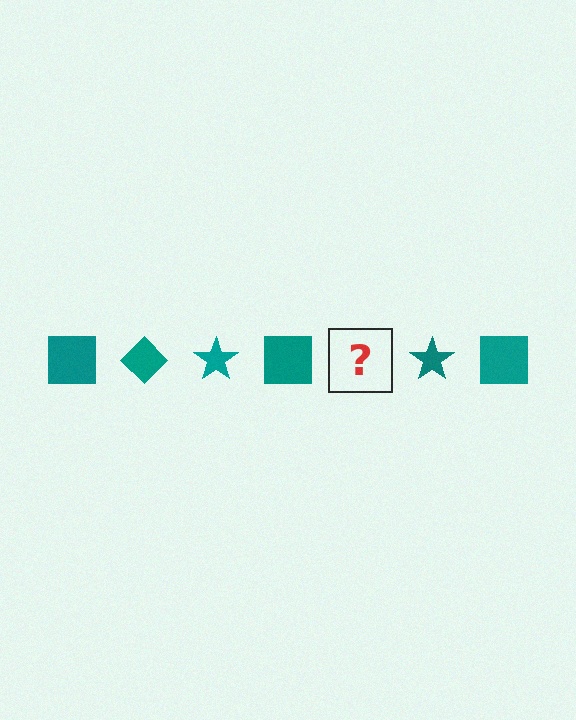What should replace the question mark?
The question mark should be replaced with a teal diamond.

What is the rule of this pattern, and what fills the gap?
The rule is that the pattern cycles through square, diamond, star shapes in teal. The gap should be filled with a teal diamond.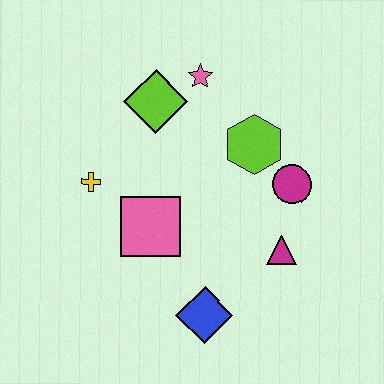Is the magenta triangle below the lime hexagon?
Yes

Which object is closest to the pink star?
The lime diamond is closest to the pink star.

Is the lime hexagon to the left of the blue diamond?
No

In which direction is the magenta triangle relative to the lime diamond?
The magenta triangle is below the lime diamond.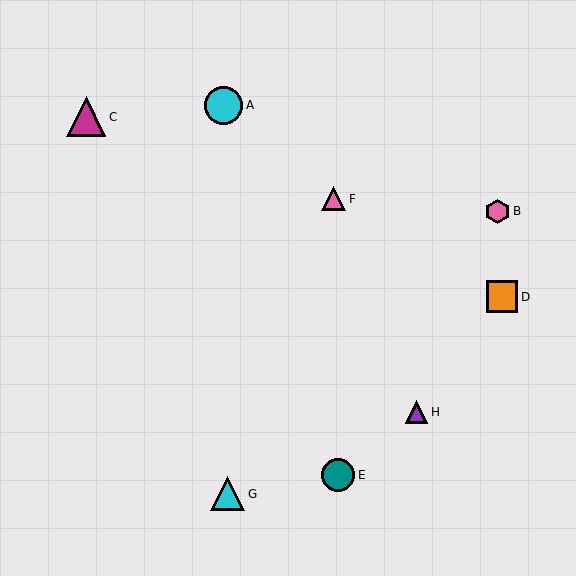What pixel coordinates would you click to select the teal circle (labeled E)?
Click at (338, 475) to select the teal circle E.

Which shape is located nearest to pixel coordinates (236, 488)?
The cyan triangle (labeled G) at (228, 494) is nearest to that location.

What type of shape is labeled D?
Shape D is an orange square.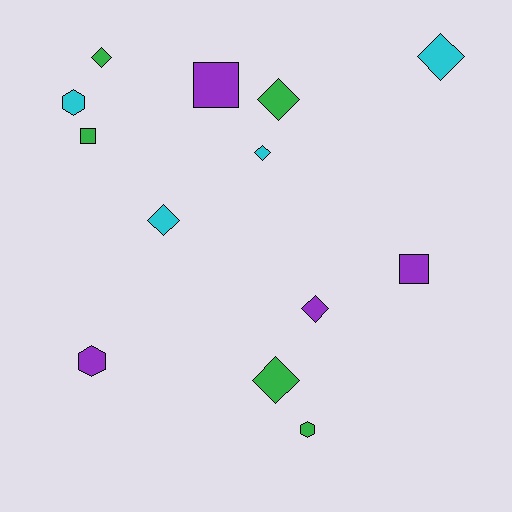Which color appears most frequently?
Green, with 5 objects.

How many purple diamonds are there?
There is 1 purple diamond.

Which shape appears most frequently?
Diamond, with 7 objects.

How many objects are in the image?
There are 13 objects.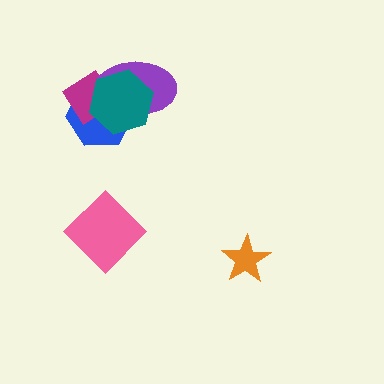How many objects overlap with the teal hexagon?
3 objects overlap with the teal hexagon.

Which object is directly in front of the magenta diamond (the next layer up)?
The purple ellipse is directly in front of the magenta diamond.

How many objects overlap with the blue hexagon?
3 objects overlap with the blue hexagon.